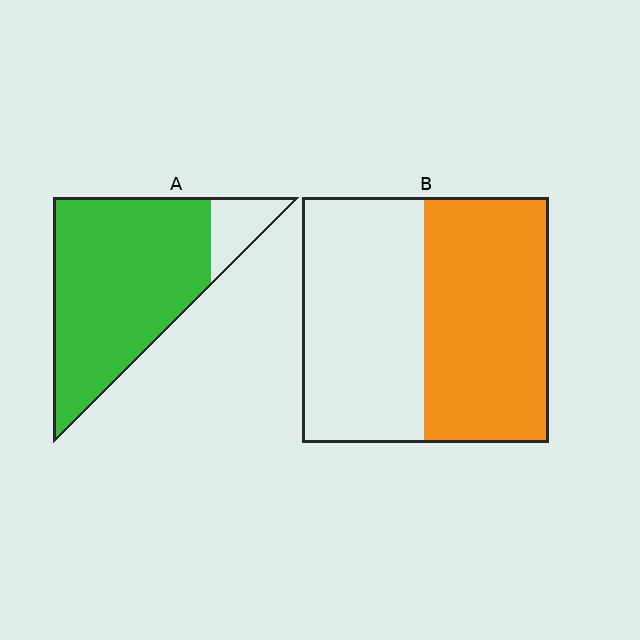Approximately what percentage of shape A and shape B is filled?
A is approximately 85% and B is approximately 50%.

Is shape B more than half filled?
Roughly half.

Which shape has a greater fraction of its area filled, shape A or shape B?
Shape A.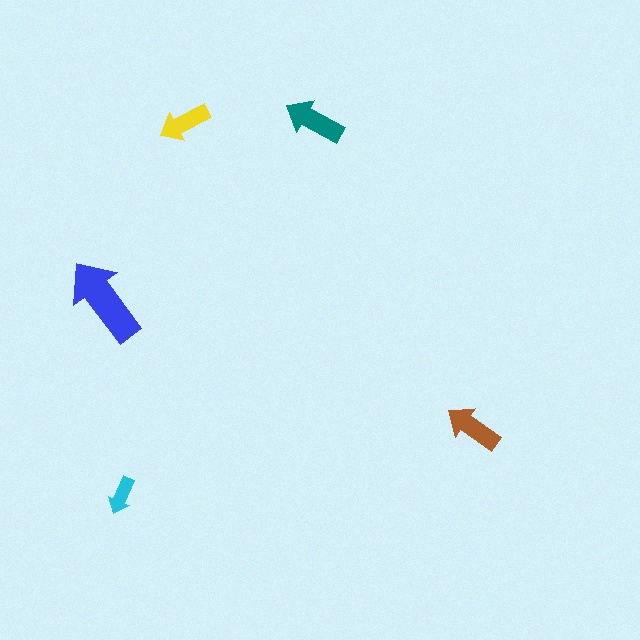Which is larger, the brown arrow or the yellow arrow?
The brown one.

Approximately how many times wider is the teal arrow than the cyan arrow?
About 1.5 times wider.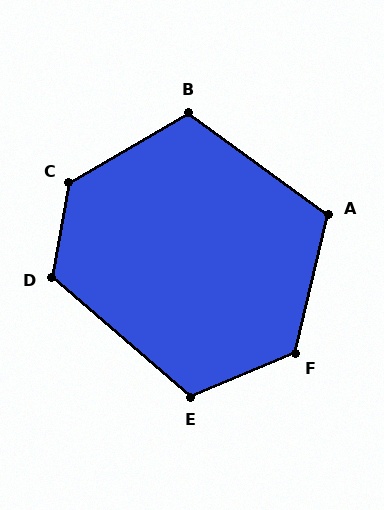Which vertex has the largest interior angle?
C, at approximately 131 degrees.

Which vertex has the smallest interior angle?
A, at approximately 113 degrees.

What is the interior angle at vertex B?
Approximately 113 degrees (obtuse).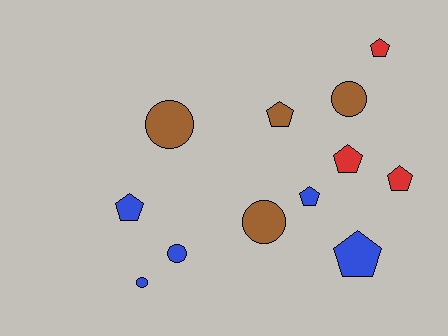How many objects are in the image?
There are 12 objects.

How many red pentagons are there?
There are 3 red pentagons.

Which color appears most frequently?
Blue, with 5 objects.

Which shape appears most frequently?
Pentagon, with 7 objects.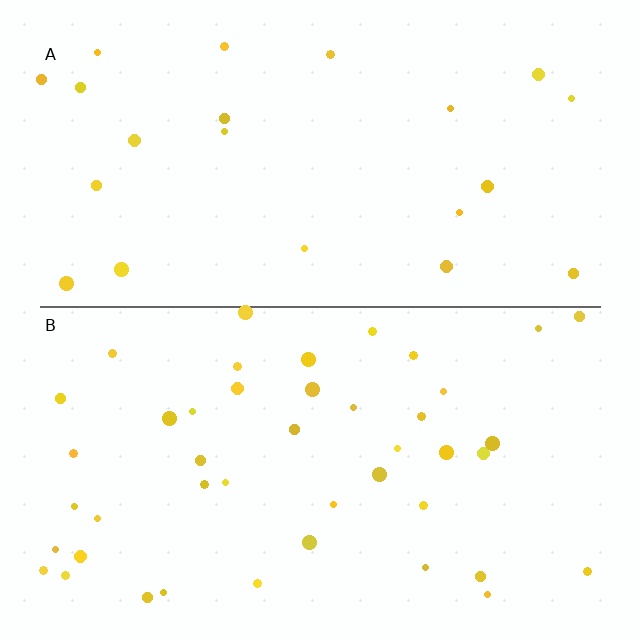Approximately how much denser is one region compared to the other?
Approximately 2.0× — region B over region A.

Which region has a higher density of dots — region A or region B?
B (the bottom).